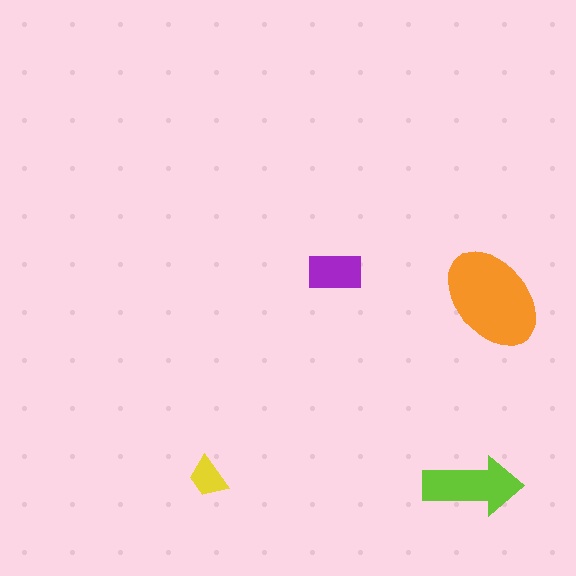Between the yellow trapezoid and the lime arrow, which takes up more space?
The lime arrow.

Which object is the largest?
The orange ellipse.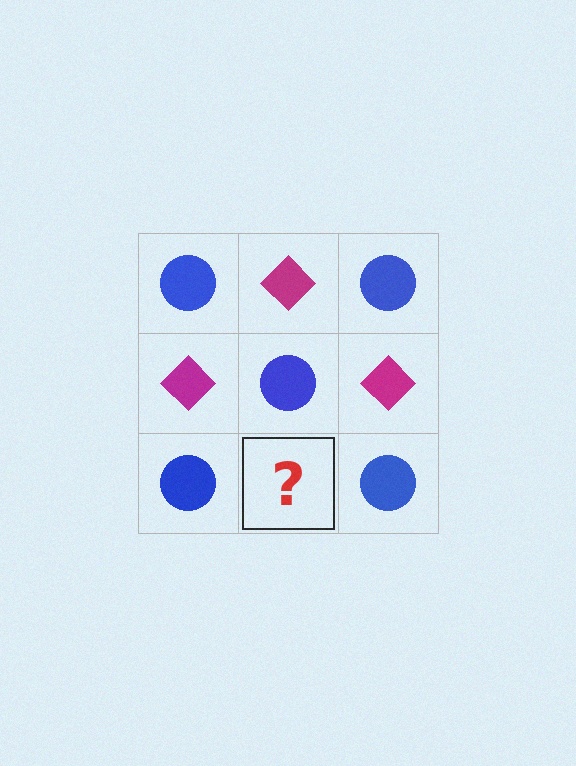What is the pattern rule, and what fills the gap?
The rule is that it alternates blue circle and magenta diamond in a checkerboard pattern. The gap should be filled with a magenta diamond.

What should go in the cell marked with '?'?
The missing cell should contain a magenta diamond.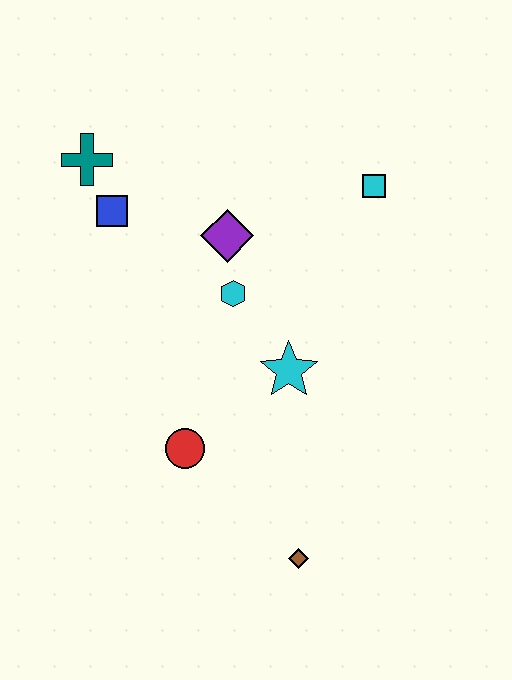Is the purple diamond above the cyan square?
No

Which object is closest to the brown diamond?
The red circle is closest to the brown diamond.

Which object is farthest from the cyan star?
The teal cross is farthest from the cyan star.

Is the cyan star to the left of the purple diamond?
No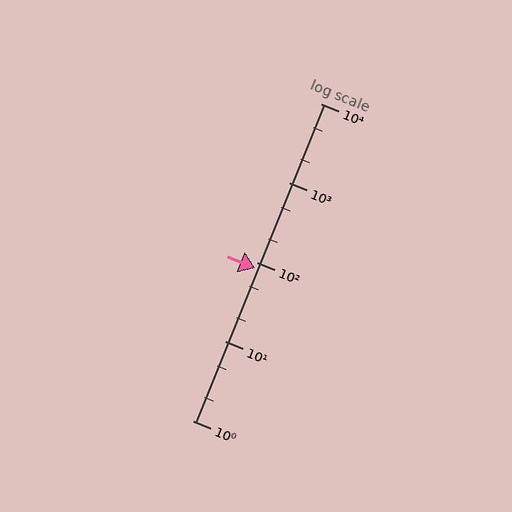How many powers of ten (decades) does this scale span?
The scale spans 4 decades, from 1 to 10000.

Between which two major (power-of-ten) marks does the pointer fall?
The pointer is between 10 and 100.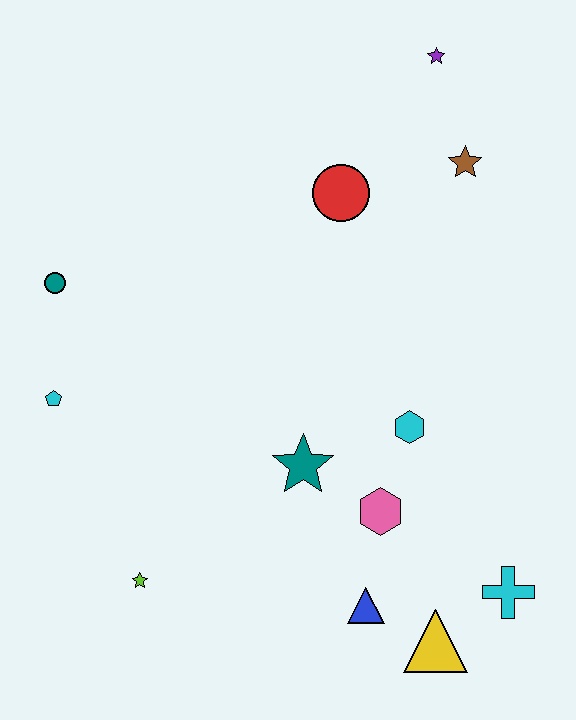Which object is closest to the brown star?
The purple star is closest to the brown star.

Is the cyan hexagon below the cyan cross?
No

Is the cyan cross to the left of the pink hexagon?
No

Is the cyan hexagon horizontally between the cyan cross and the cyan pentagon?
Yes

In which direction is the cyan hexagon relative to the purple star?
The cyan hexagon is below the purple star.